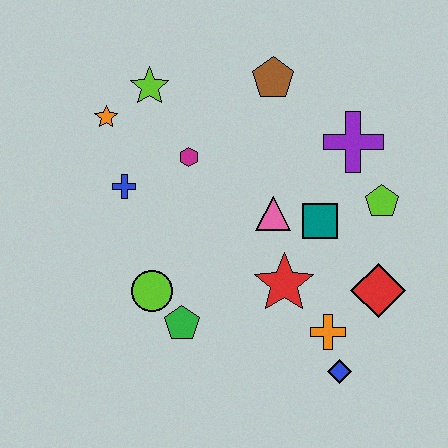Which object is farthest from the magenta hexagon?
The blue diamond is farthest from the magenta hexagon.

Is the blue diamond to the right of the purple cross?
No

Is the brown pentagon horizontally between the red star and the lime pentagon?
No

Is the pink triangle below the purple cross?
Yes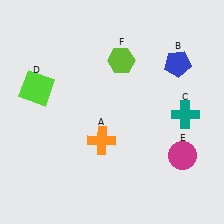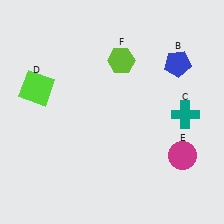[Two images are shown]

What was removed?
The orange cross (A) was removed in Image 2.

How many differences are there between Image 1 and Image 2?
There is 1 difference between the two images.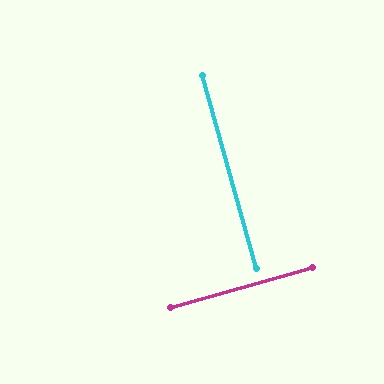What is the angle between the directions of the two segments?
Approximately 90 degrees.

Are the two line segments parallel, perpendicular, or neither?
Perpendicular — they meet at approximately 90°.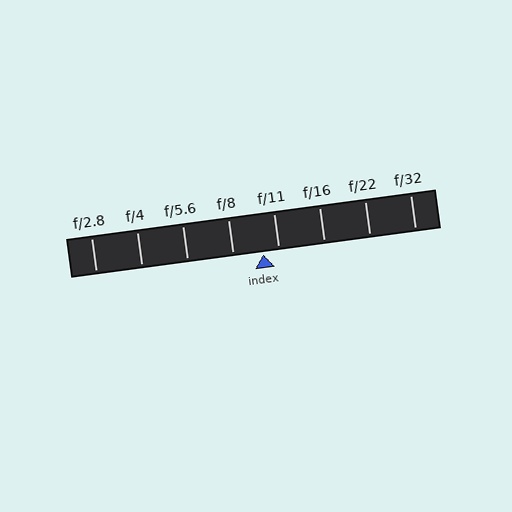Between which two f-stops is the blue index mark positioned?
The index mark is between f/8 and f/11.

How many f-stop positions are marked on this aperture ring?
There are 8 f-stop positions marked.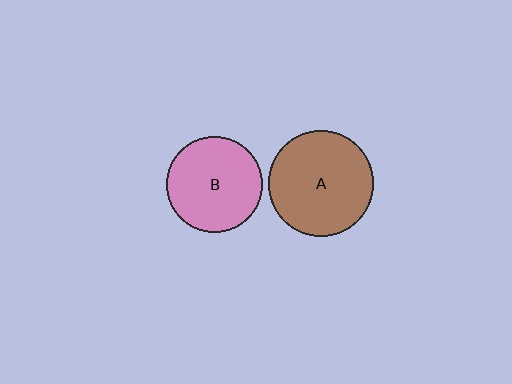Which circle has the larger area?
Circle A (brown).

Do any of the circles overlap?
No, none of the circles overlap.